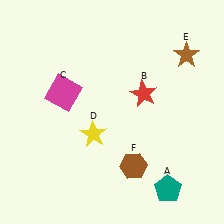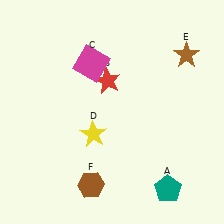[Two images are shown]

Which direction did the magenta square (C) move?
The magenta square (C) moved up.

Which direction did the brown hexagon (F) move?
The brown hexagon (F) moved left.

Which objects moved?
The objects that moved are: the red star (B), the magenta square (C), the brown hexagon (F).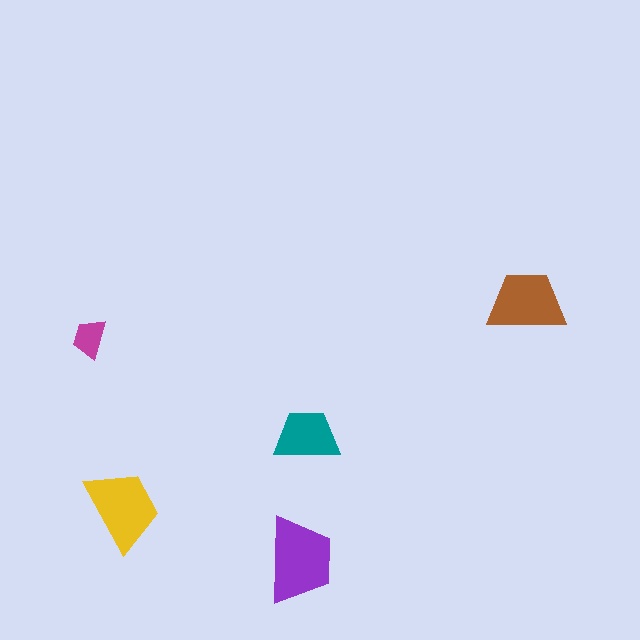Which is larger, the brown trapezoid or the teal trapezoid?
The brown one.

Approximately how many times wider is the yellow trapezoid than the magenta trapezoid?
About 2 times wider.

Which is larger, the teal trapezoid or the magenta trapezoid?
The teal one.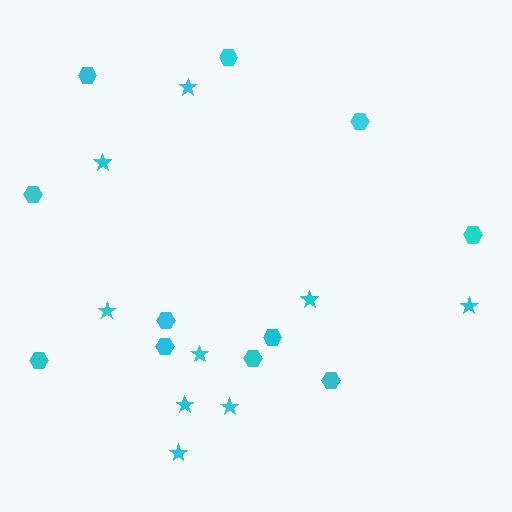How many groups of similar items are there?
There are 2 groups: one group of hexagons (11) and one group of stars (9).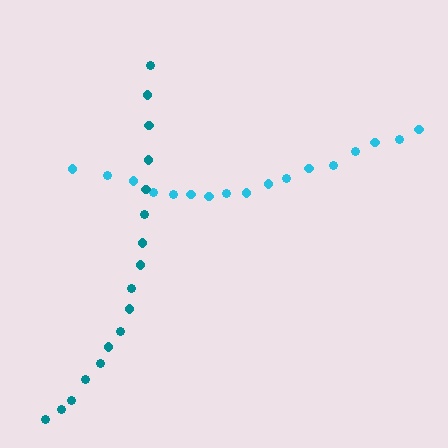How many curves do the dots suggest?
There are 2 distinct paths.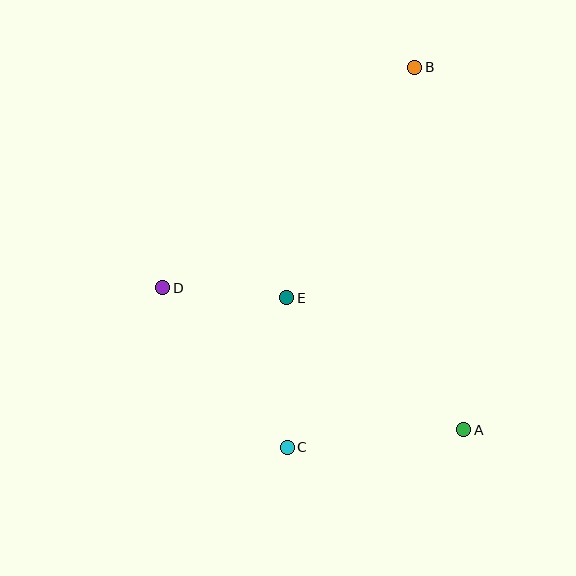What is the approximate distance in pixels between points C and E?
The distance between C and E is approximately 150 pixels.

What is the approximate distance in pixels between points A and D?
The distance between A and D is approximately 333 pixels.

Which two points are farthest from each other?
Points B and C are farthest from each other.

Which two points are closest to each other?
Points D and E are closest to each other.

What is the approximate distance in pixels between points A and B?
The distance between A and B is approximately 366 pixels.